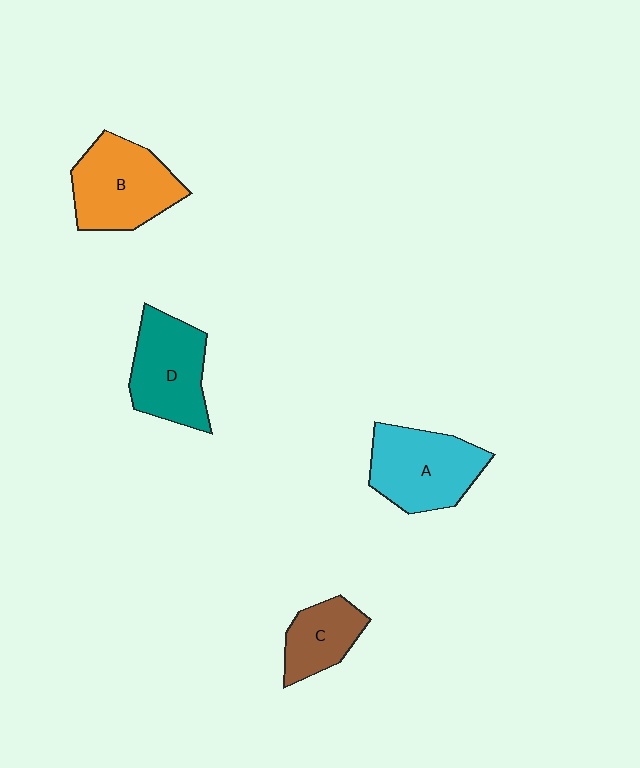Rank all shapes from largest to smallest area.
From largest to smallest: B (orange), A (cyan), D (teal), C (brown).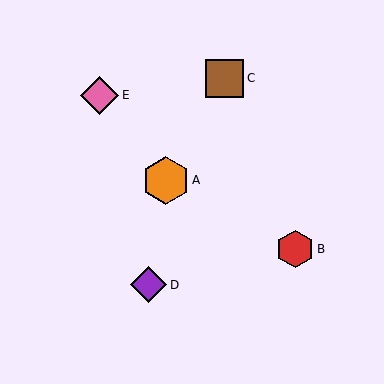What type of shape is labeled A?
Shape A is an orange hexagon.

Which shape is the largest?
The orange hexagon (labeled A) is the largest.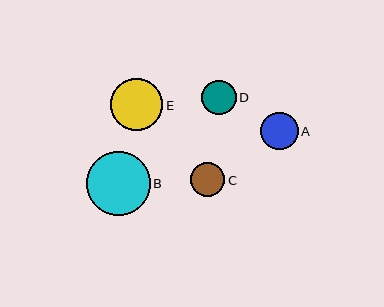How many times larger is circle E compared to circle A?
Circle E is approximately 1.4 times the size of circle A.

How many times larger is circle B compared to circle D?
Circle B is approximately 1.9 times the size of circle D.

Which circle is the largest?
Circle B is the largest with a size of approximately 64 pixels.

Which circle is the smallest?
Circle C is the smallest with a size of approximately 34 pixels.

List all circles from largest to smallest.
From largest to smallest: B, E, A, D, C.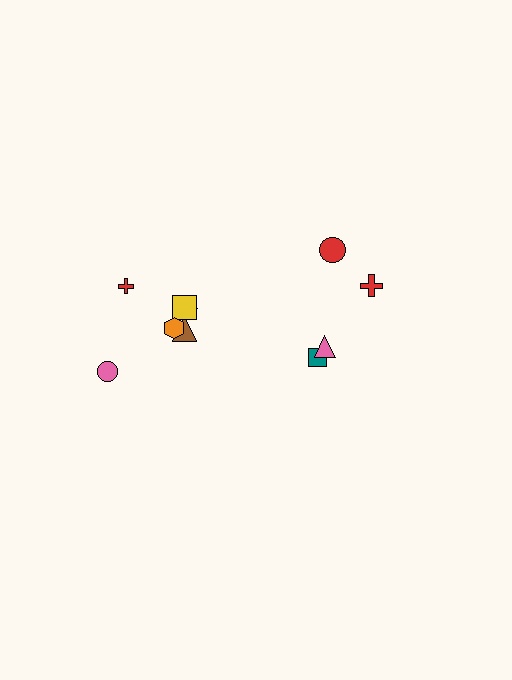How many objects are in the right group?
There are 4 objects.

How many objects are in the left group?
There are 6 objects.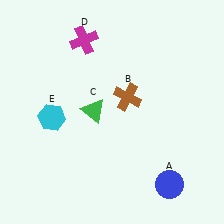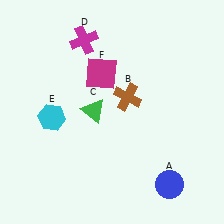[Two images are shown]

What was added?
A magenta square (F) was added in Image 2.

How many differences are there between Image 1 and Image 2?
There is 1 difference between the two images.